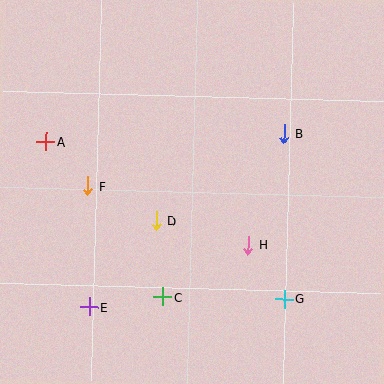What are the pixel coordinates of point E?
Point E is at (89, 307).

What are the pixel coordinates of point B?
Point B is at (284, 134).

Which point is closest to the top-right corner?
Point B is closest to the top-right corner.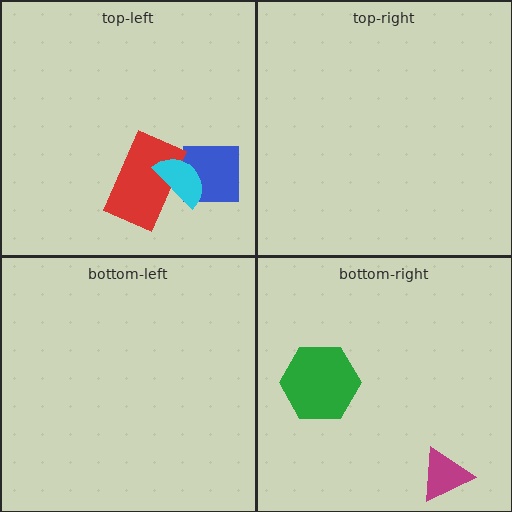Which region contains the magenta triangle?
The bottom-right region.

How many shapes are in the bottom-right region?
2.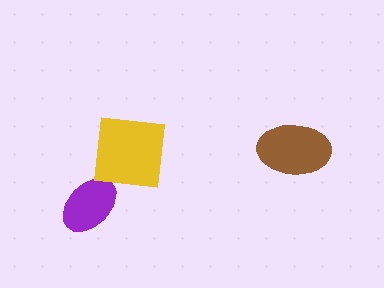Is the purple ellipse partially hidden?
Yes, it is partially covered by another shape.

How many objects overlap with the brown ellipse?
0 objects overlap with the brown ellipse.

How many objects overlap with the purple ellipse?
1 object overlaps with the purple ellipse.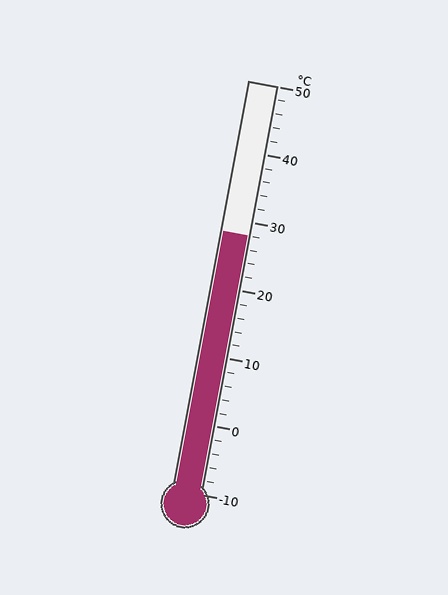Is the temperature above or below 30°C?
The temperature is below 30°C.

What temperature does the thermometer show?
The thermometer shows approximately 28°C.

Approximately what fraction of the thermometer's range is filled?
The thermometer is filled to approximately 65% of its range.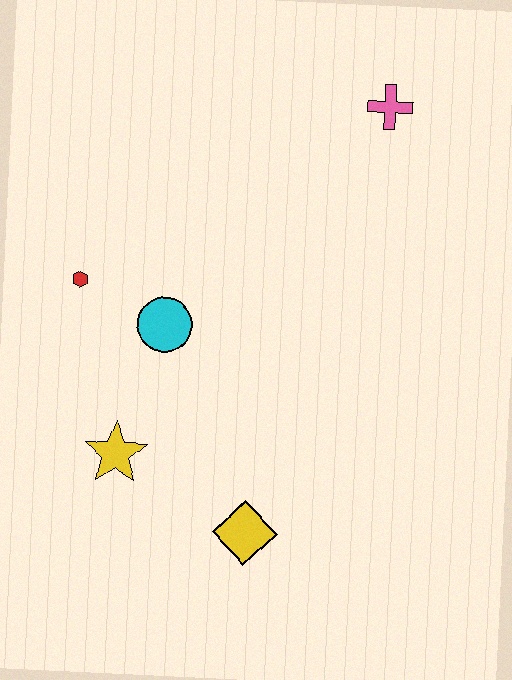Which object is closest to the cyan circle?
The red hexagon is closest to the cyan circle.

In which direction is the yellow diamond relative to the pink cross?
The yellow diamond is below the pink cross.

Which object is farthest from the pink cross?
The yellow diamond is farthest from the pink cross.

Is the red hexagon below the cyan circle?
No